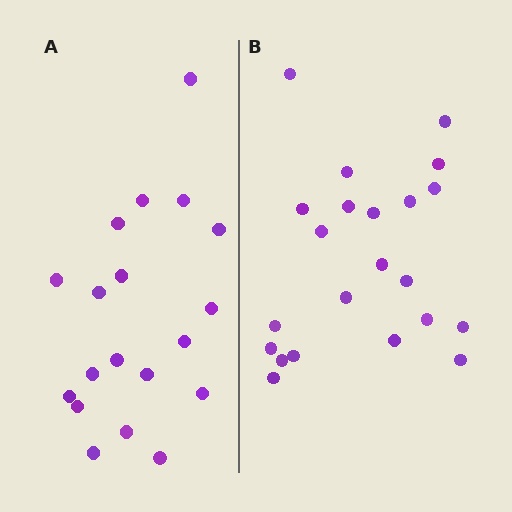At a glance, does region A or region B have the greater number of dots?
Region B (the right region) has more dots.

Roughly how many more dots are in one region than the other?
Region B has just a few more — roughly 2 or 3 more dots than region A.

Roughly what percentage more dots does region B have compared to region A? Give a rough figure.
About 15% more.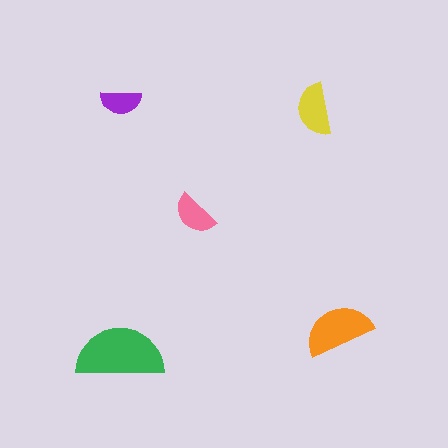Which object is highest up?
The purple semicircle is topmost.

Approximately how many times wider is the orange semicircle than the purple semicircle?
About 1.5 times wider.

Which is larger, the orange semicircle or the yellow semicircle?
The orange one.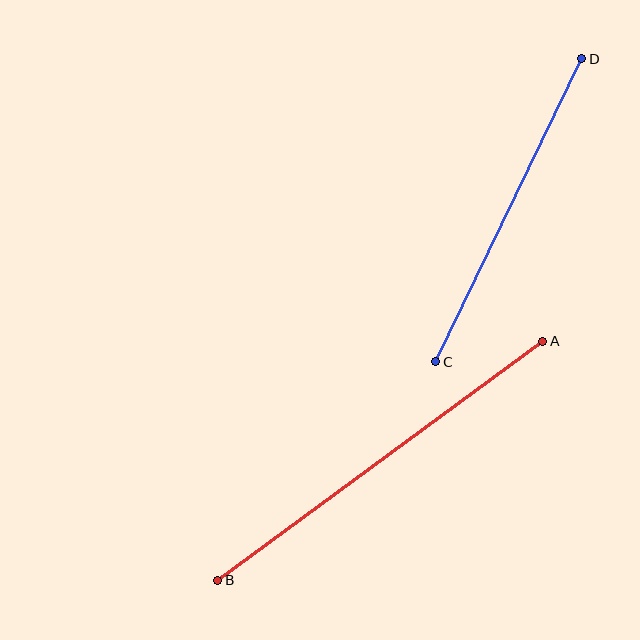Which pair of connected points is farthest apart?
Points A and B are farthest apart.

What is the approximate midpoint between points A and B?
The midpoint is at approximately (380, 461) pixels.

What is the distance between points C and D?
The distance is approximately 336 pixels.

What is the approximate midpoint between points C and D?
The midpoint is at approximately (509, 210) pixels.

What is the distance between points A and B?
The distance is approximately 403 pixels.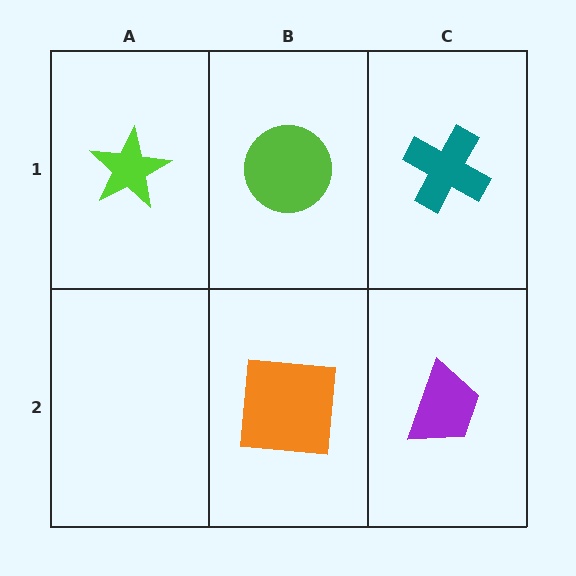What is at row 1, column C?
A teal cross.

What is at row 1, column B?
A lime circle.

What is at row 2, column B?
An orange square.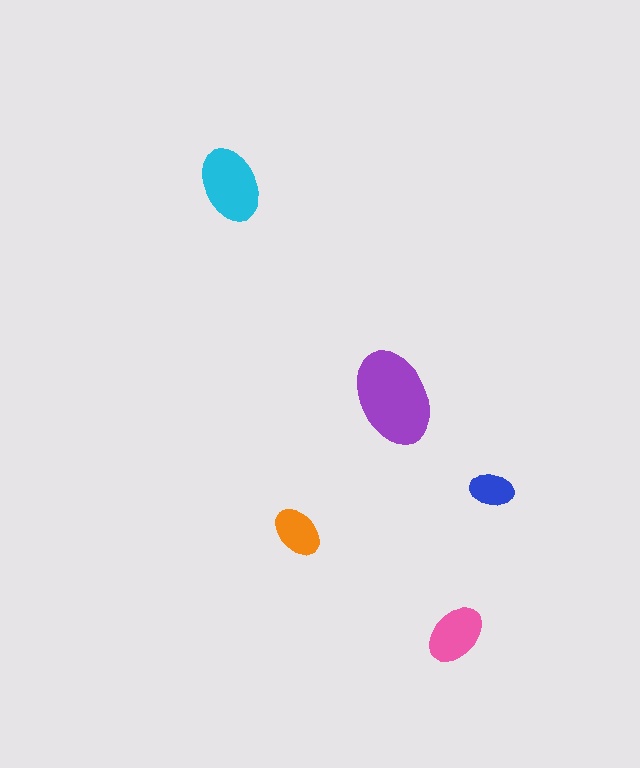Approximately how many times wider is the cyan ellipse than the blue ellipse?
About 1.5 times wider.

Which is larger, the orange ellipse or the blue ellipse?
The orange one.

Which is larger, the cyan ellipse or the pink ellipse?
The cyan one.